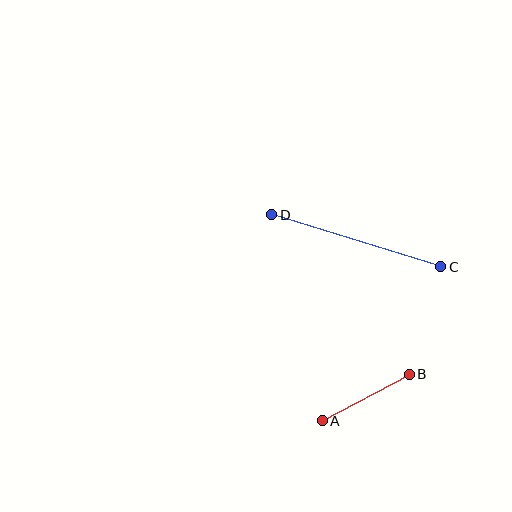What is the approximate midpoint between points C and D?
The midpoint is at approximately (356, 241) pixels.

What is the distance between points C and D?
The distance is approximately 177 pixels.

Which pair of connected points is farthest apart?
Points C and D are farthest apart.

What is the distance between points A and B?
The distance is approximately 98 pixels.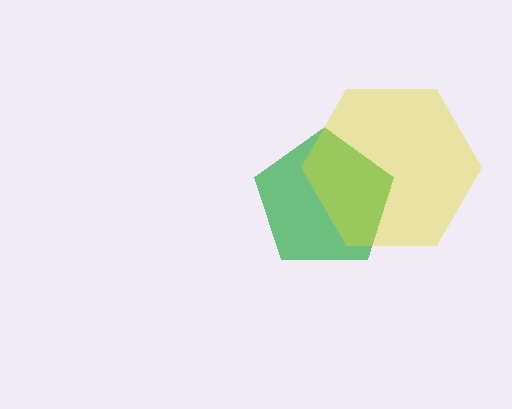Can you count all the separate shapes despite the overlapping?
Yes, there are 2 separate shapes.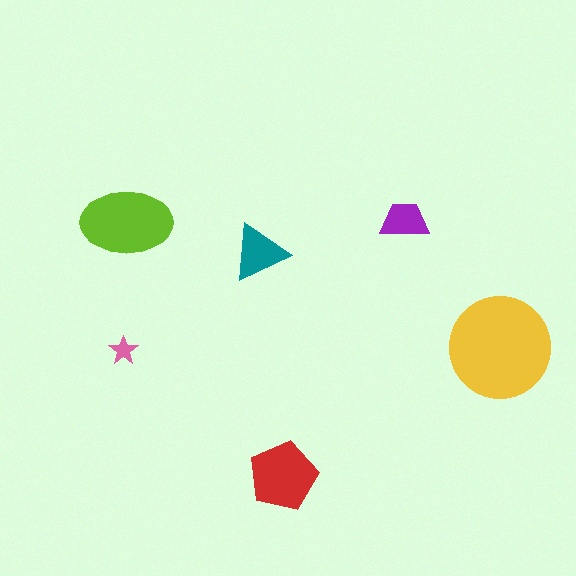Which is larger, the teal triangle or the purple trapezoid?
The teal triangle.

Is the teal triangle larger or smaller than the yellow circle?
Smaller.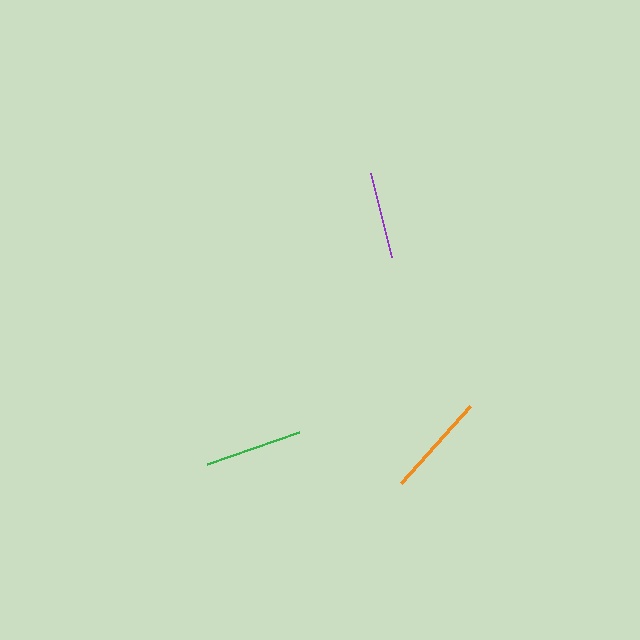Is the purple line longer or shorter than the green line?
The green line is longer than the purple line.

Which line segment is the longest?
The orange line is the longest at approximately 103 pixels.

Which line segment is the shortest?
The purple line is the shortest at approximately 87 pixels.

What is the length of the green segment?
The green segment is approximately 97 pixels long.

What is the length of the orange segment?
The orange segment is approximately 103 pixels long.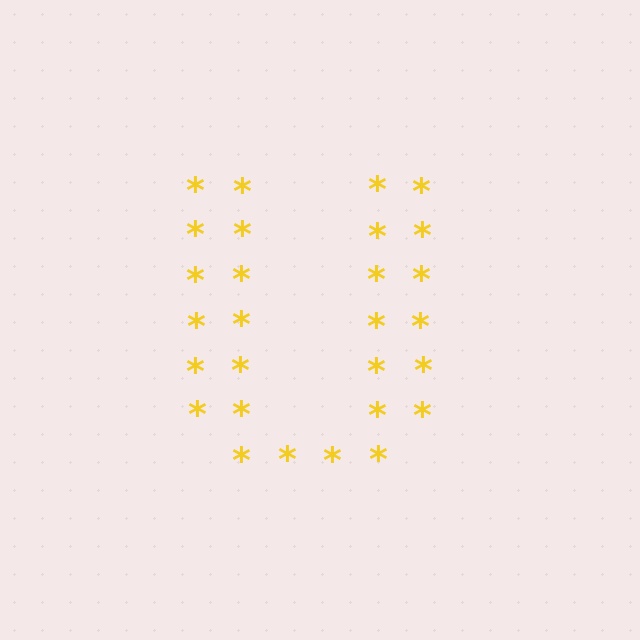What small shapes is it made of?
It is made of small asterisks.